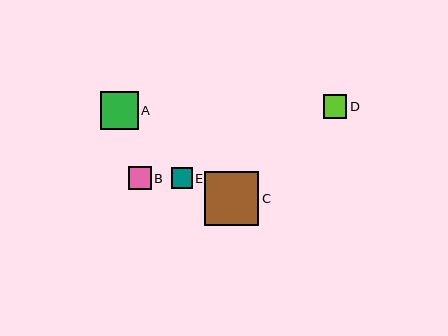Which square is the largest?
Square C is the largest with a size of approximately 54 pixels.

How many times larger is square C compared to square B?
Square C is approximately 2.3 times the size of square B.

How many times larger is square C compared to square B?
Square C is approximately 2.3 times the size of square B.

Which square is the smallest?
Square E is the smallest with a size of approximately 20 pixels.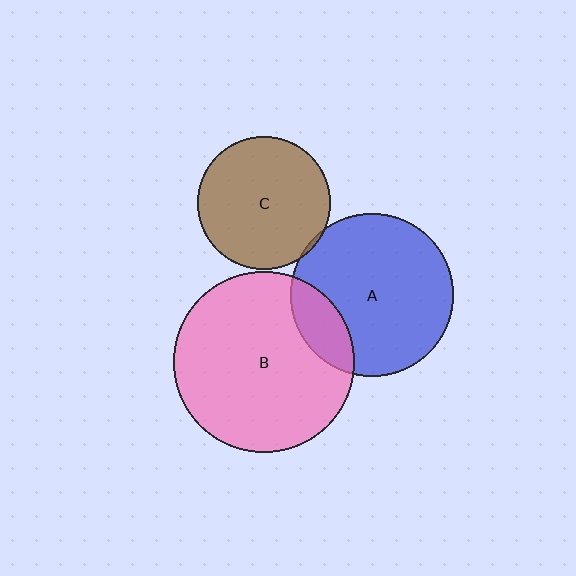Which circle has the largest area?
Circle B (pink).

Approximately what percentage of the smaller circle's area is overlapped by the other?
Approximately 15%.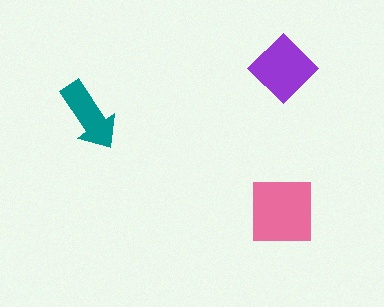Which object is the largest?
The pink square.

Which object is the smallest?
The teal arrow.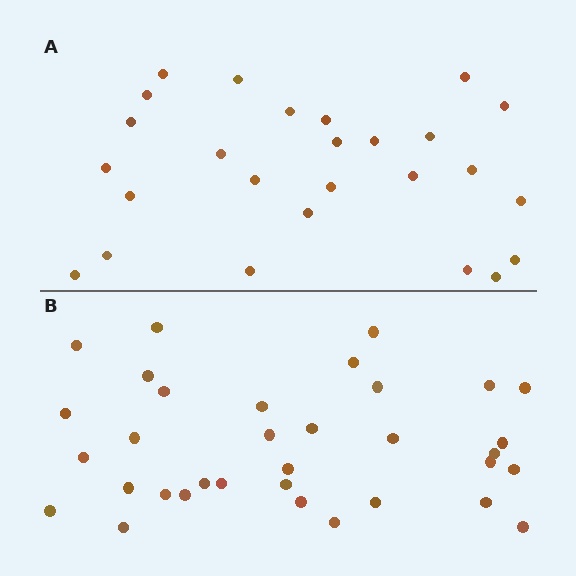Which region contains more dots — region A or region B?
Region B (the bottom region) has more dots.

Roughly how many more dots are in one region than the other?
Region B has roughly 8 or so more dots than region A.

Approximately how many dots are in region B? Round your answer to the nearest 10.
About 30 dots. (The exact count is 34, which rounds to 30.)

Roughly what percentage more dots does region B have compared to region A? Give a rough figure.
About 30% more.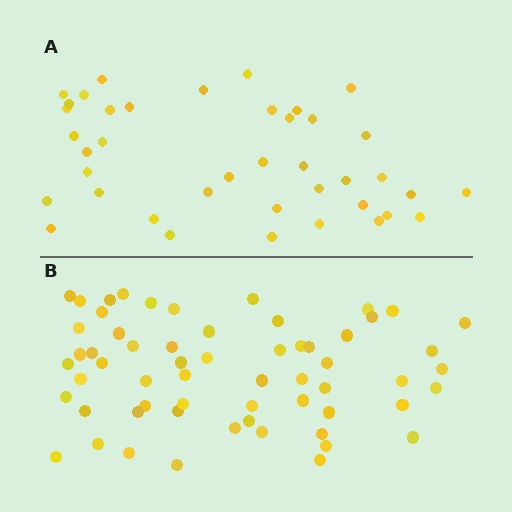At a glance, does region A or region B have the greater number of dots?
Region B (the bottom region) has more dots.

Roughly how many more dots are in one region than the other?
Region B has approximately 20 more dots than region A.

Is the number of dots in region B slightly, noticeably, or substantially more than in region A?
Region B has substantially more. The ratio is roughly 1.5 to 1.